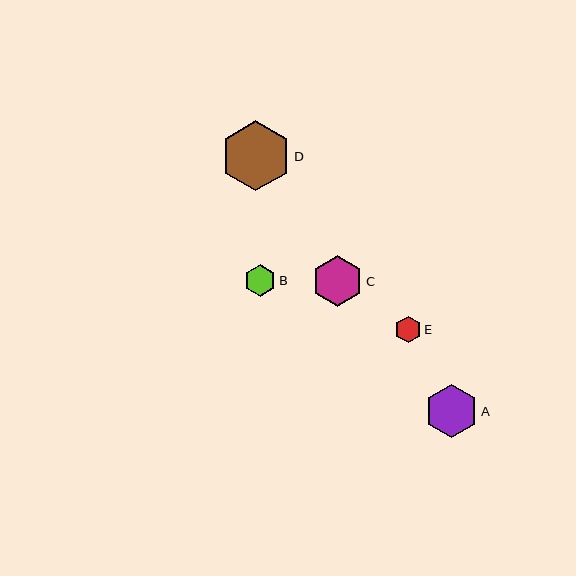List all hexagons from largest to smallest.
From largest to smallest: D, A, C, B, E.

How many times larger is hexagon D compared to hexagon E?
Hexagon D is approximately 2.6 times the size of hexagon E.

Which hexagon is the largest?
Hexagon D is the largest with a size of approximately 70 pixels.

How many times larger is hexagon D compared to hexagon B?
Hexagon D is approximately 2.2 times the size of hexagon B.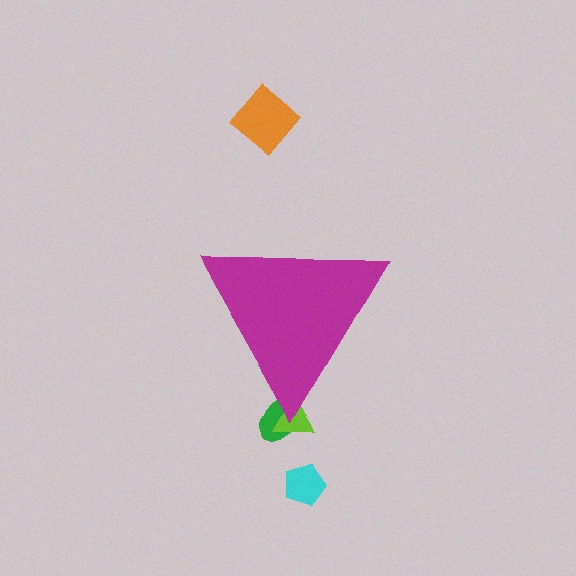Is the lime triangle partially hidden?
Yes, the lime triangle is partially hidden behind the magenta triangle.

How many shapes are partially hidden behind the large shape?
2 shapes are partially hidden.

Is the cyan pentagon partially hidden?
No, the cyan pentagon is fully visible.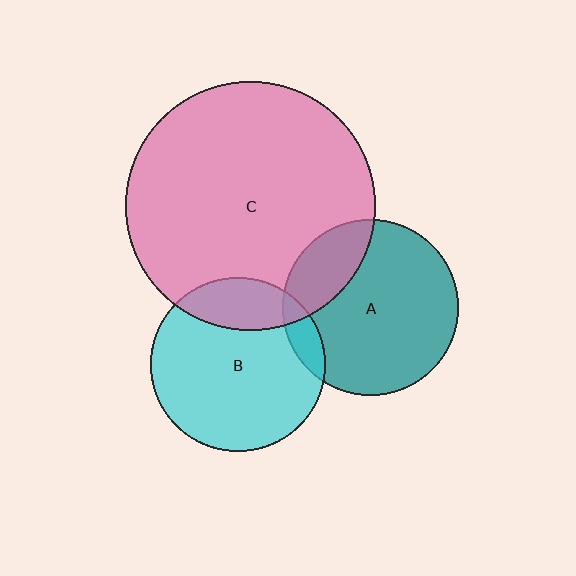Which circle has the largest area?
Circle C (pink).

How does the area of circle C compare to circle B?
Approximately 2.0 times.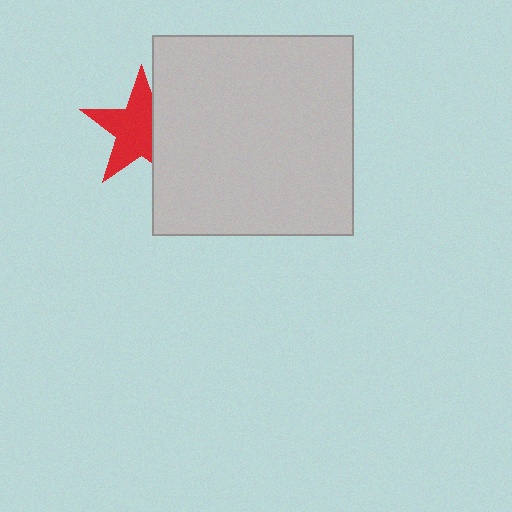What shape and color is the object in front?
The object in front is a light gray square.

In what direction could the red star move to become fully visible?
The red star could move left. That would shift it out from behind the light gray square entirely.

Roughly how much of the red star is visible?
Most of it is visible (roughly 66%).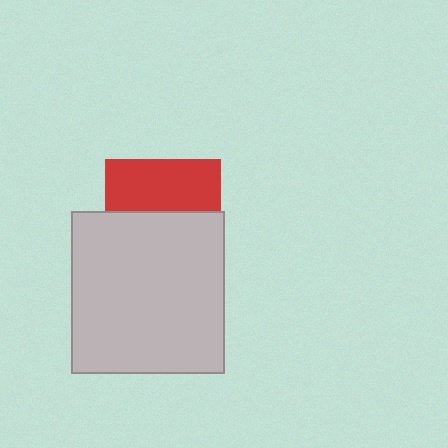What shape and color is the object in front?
The object in front is a light gray rectangle.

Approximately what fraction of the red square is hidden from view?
Roughly 55% of the red square is hidden behind the light gray rectangle.